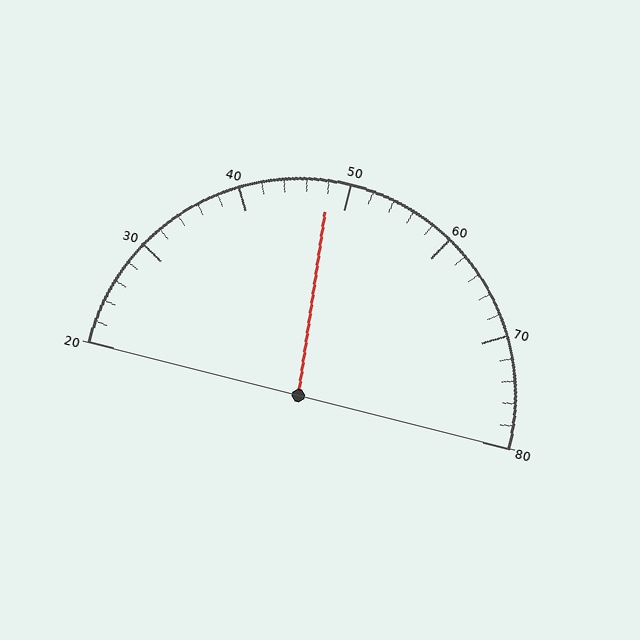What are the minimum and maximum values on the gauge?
The gauge ranges from 20 to 80.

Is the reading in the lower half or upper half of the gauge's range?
The reading is in the lower half of the range (20 to 80).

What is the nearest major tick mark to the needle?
The nearest major tick mark is 50.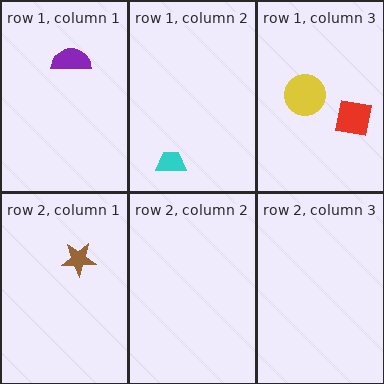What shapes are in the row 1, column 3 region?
The red square, the yellow circle.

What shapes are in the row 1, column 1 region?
The purple semicircle.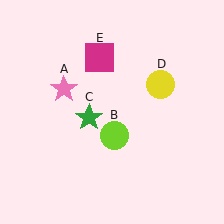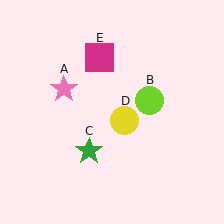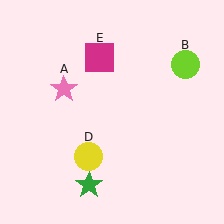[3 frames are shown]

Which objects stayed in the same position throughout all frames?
Pink star (object A) and magenta square (object E) remained stationary.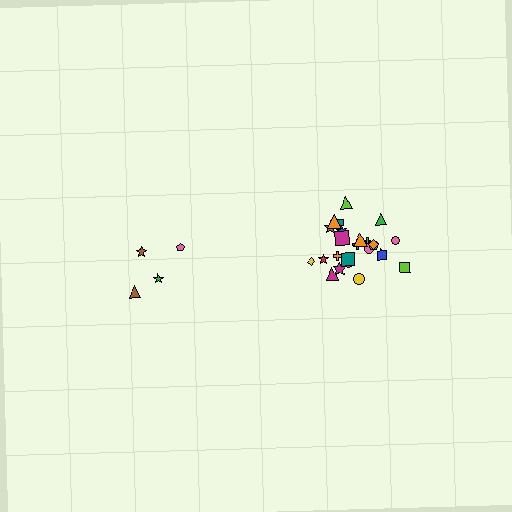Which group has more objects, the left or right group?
The right group.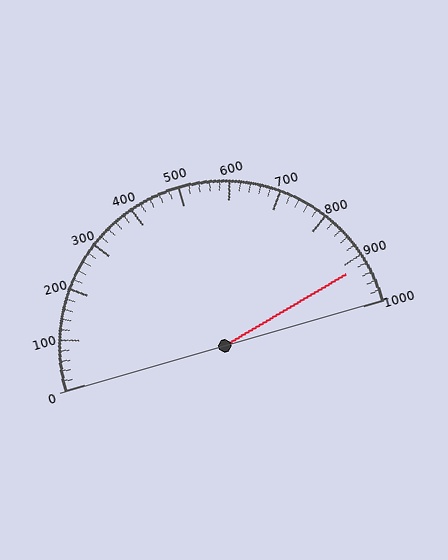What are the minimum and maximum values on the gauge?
The gauge ranges from 0 to 1000.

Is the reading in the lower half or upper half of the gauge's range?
The reading is in the upper half of the range (0 to 1000).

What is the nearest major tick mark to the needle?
The nearest major tick mark is 900.